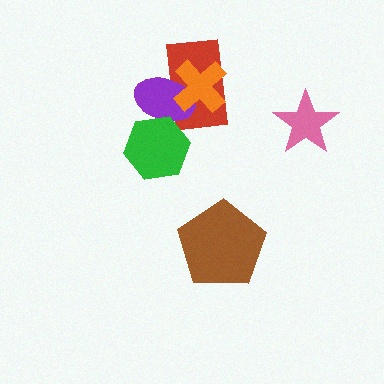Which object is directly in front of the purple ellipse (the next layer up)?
The green hexagon is directly in front of the purple ellipse.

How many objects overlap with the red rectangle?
2 objects overlap with the red rectangle.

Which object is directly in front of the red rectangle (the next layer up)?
The purple ellipse is directly in front of the red rectangle.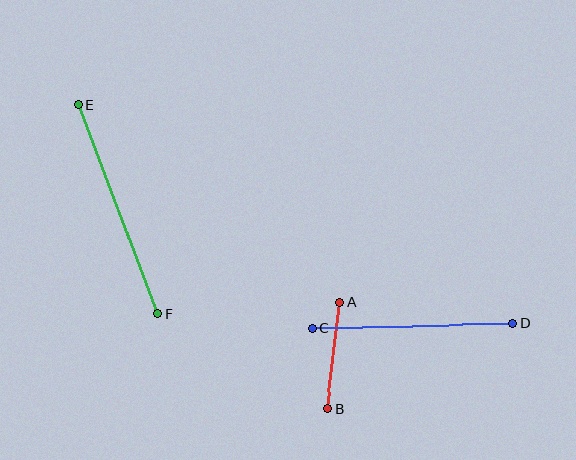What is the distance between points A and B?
The distance is approximately 107 pixels.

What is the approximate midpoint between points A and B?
The midpoint is at approximately (334, 355) pixels.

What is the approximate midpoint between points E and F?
The midpoint is at approximately (118, 209) pixels.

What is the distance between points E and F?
The distance is approximately 224 pixels.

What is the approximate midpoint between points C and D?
The midpoint is at approximately (413, 326) pixels.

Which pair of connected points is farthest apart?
Points E and F are farthest apart.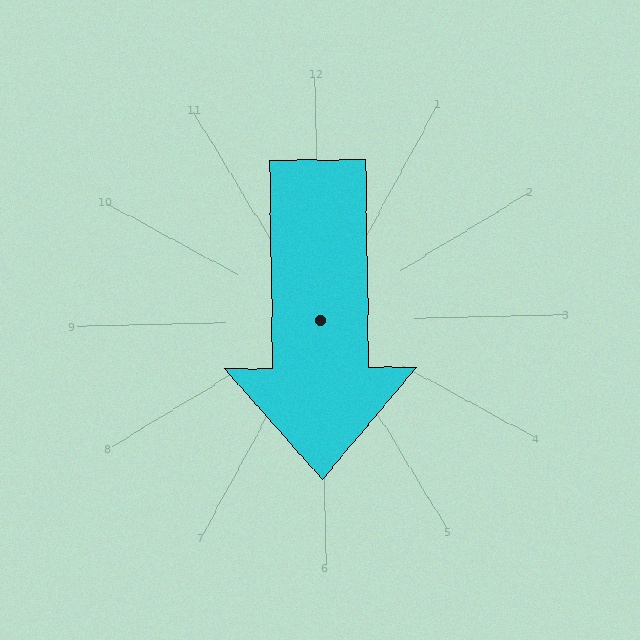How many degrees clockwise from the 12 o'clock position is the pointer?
Approximately 181 degrees.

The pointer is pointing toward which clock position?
Roughly 6 o'clock.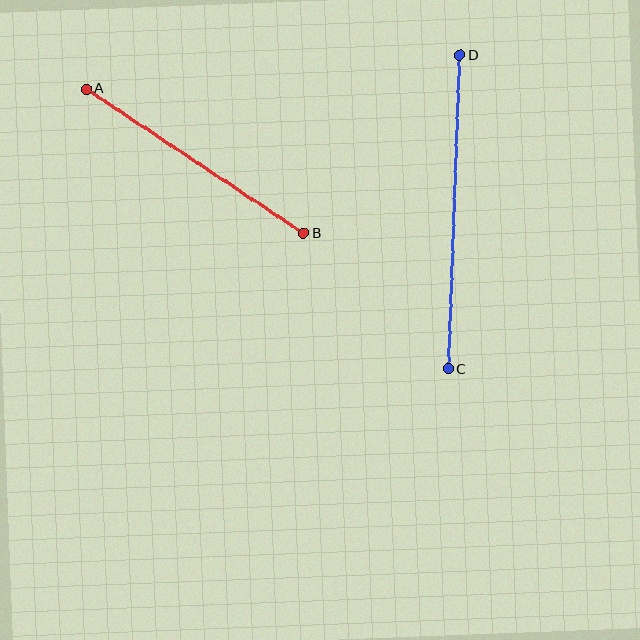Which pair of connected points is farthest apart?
Points C and D are farthest apart.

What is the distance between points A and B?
The distance is approximately 260 pixels.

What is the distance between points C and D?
The distance is approximately 314 pixels.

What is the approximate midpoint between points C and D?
The midpoint is at approximately (454, 212) pixels.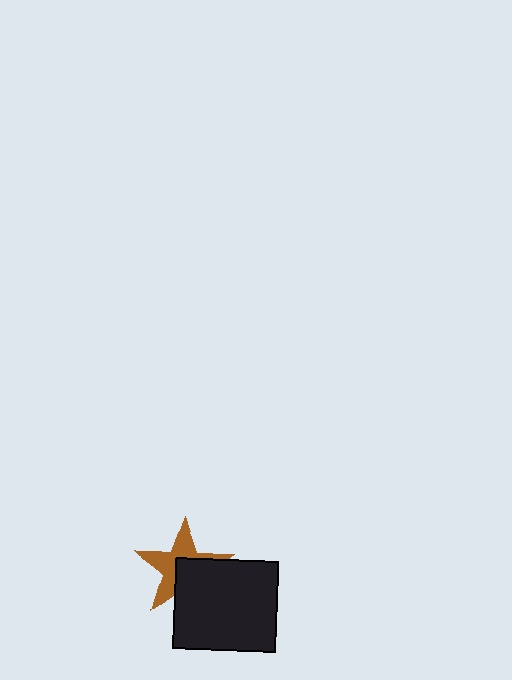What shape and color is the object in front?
The object in front is a black rectangle.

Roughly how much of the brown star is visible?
About half of it is visible (roughly 53%).